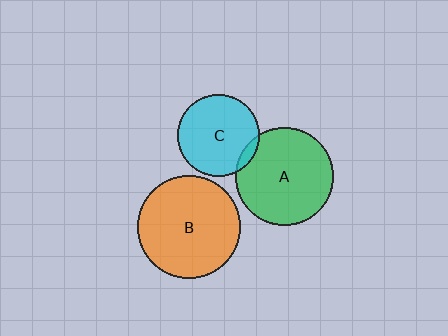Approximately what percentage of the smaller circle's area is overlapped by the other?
Approximately 5%.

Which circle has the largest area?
Circle B (orange).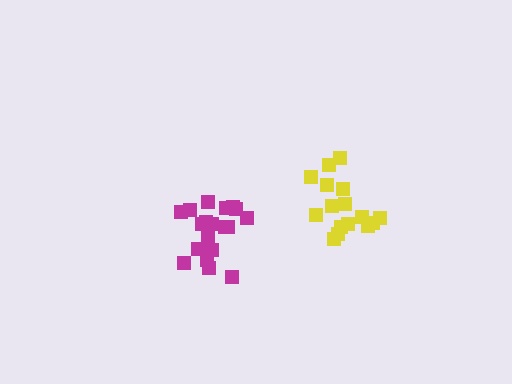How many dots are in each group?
Group 1: 19 dots, Group 2: 16 dots (35 total).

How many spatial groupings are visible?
There are 2 spatial groupings.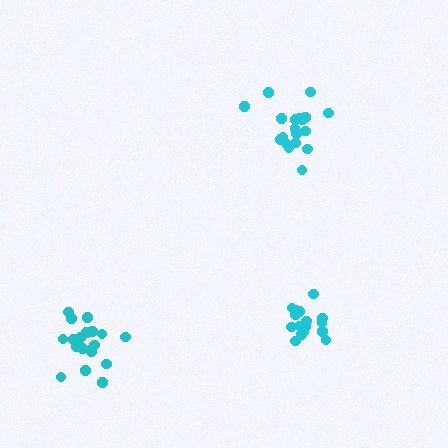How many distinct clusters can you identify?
There are 3 distinct clusters.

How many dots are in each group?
Group 1: 20 dots, Group 2: 19 dots, Group 3: 16 dots (55 total).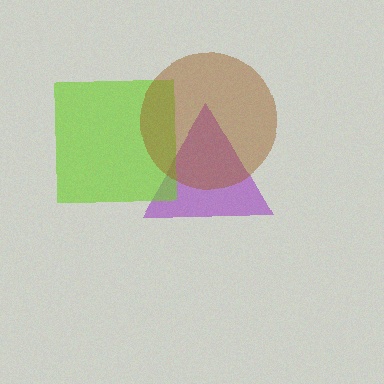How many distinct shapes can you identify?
There are 3 distinct shapes: a purple triangle, a lime square, a brown circle.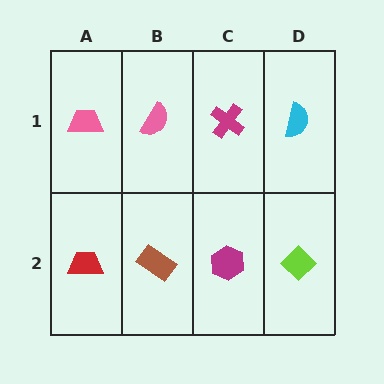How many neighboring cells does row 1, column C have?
3.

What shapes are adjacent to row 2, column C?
A magenta cross (row 1, column C), a brown rectangle (row 2, column B), a lime diamond (row 2, column D).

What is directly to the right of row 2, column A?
A brown rectangle.